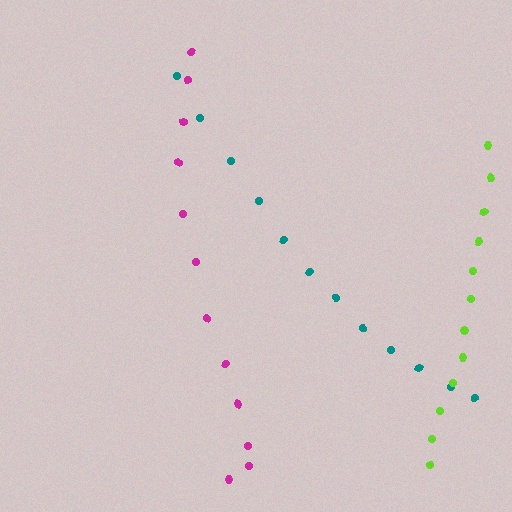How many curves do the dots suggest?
There are 3 distinct paths.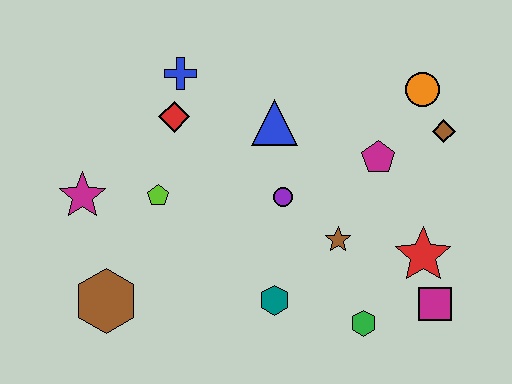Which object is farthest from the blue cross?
The magenta square is farthest from the blue cross.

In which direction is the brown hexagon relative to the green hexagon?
The brown hexagon is to the left of the green hexagon.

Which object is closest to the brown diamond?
The orange circle is closest to the brown diamond.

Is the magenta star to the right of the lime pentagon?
No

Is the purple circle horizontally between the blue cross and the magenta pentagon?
Yes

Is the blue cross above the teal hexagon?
Yes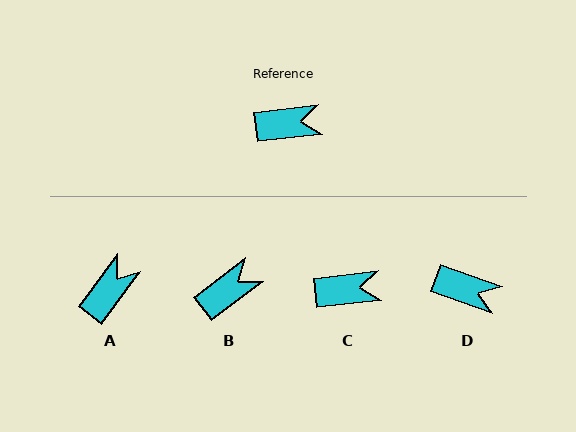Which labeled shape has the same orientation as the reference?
C.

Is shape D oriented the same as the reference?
No, it is off by about 26 degrees.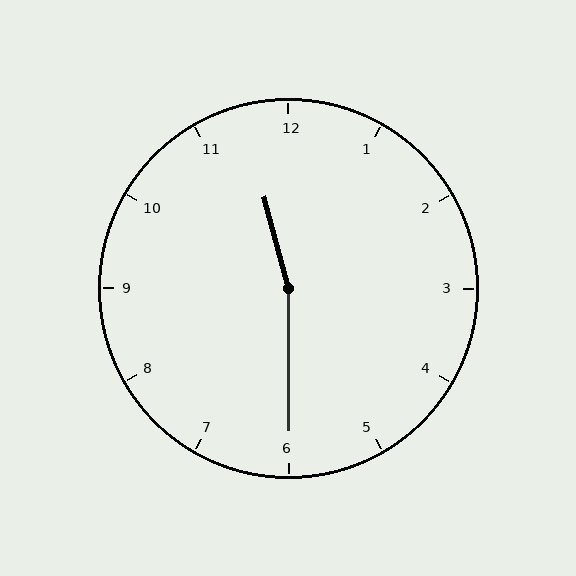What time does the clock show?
11:30.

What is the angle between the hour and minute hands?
Approximately 165 degrees.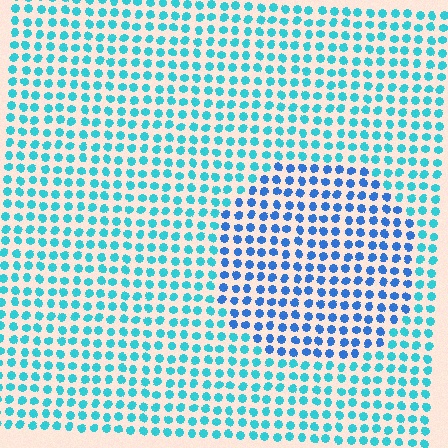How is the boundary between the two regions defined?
The boundary is defined purely by a slight shift in hue (about 32 degrees). Spacing, size, and orientation are identical on both sides.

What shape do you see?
I see a circle.